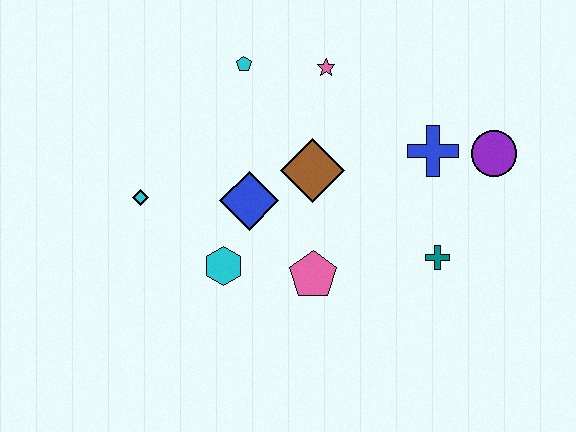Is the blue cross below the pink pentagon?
No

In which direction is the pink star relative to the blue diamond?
The pink star is above the blue diamond.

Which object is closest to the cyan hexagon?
The blue diamond is closest to the cyan hexagon.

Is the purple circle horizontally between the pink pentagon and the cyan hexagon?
No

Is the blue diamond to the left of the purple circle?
Yes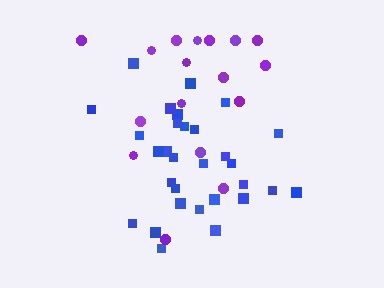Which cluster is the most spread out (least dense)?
Purple.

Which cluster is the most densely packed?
Blue.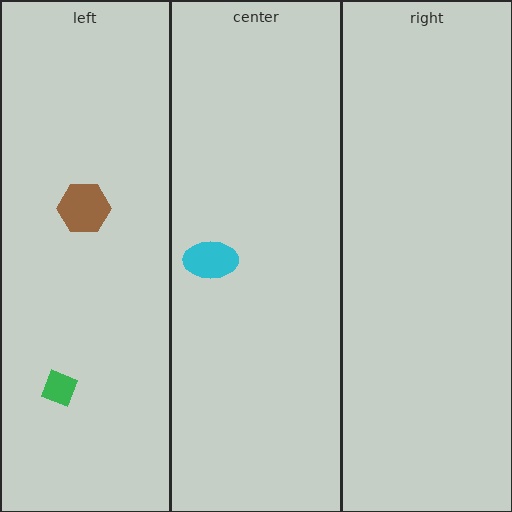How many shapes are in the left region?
2.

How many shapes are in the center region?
1.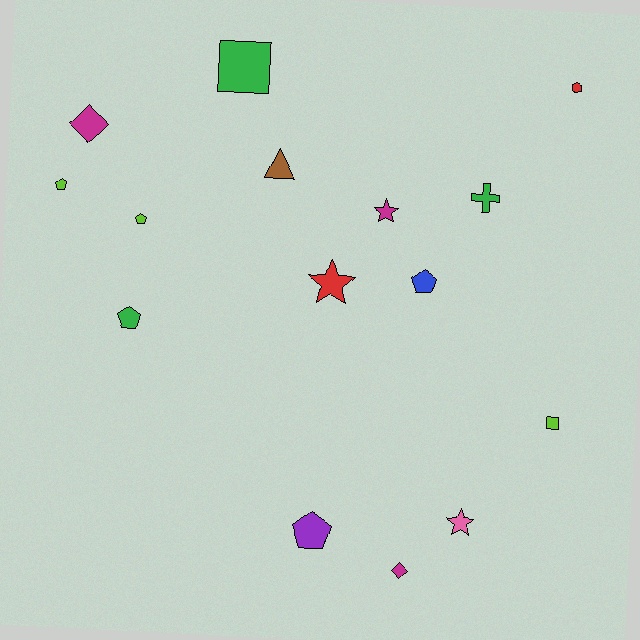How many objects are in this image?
There are 15 objects.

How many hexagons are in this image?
There is 1 hexagon.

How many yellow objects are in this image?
There are no yellow objects.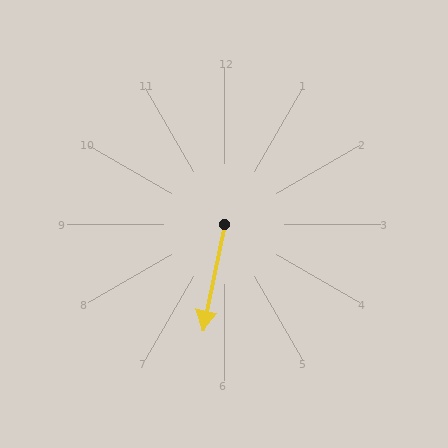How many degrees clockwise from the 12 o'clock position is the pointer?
Approximately 192 degrees.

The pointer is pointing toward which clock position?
Roughly 6 o'clock.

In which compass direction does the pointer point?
South.